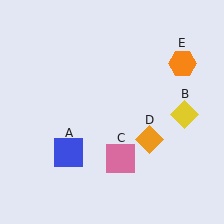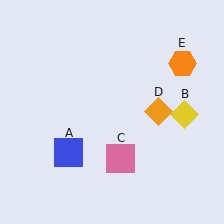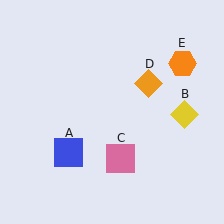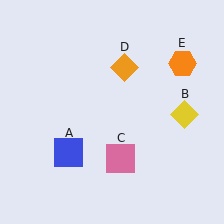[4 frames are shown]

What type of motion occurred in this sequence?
The orange diamond (object D) rotated counterclockwise around the center of the scene.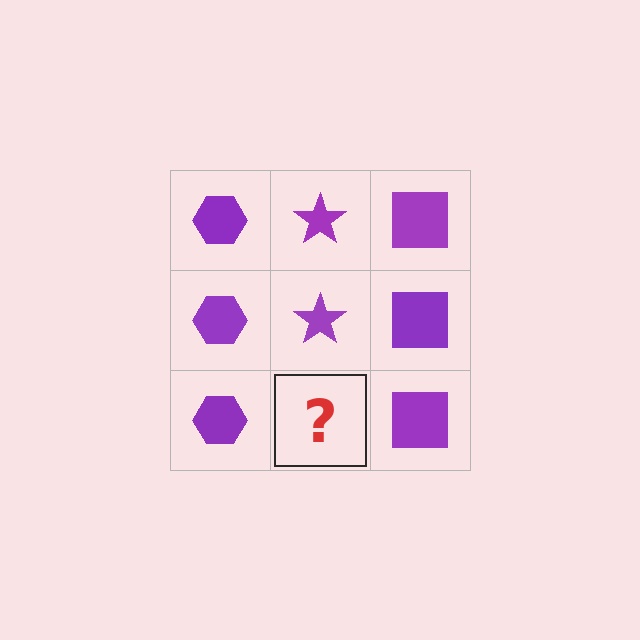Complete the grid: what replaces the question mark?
The question mark should be replaced with a purple star.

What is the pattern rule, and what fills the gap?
The rule is that each column has a consistent shape. The gap should be filled with a purple star.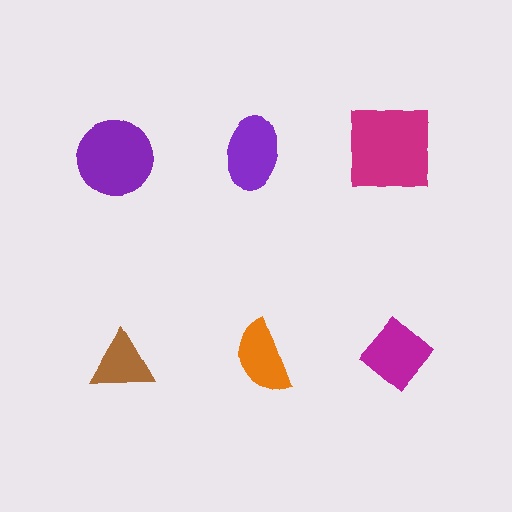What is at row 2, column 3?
A magenta diamond.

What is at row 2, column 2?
An orange semicircle.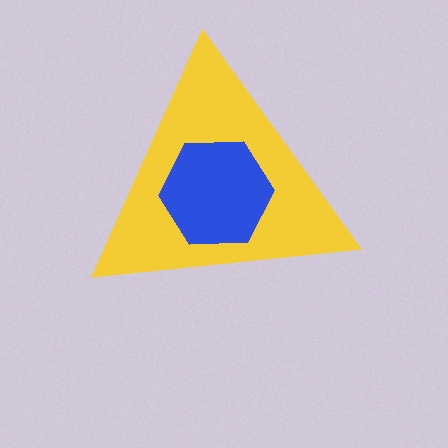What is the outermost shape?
The yellow triangle.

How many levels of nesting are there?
2.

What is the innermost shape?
The blue hexagon.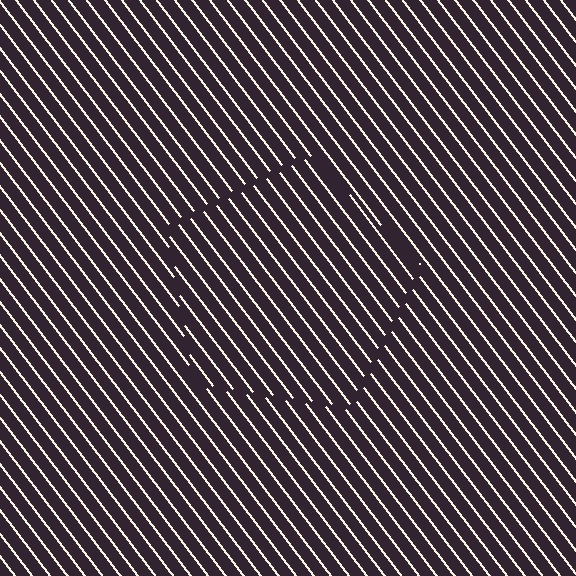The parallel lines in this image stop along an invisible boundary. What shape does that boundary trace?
An illusory pentagon. The interior of the shape contains the same grating, shifted by half a period — the contour is defined by the phase discontinuity where line-ends from the inner and outer gratings abut.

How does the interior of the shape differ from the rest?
The interior of the shape contains the same grating, shifted by half a period — the contour is defined by the phase discontinuity where line-ends from the inner and outer gratings abut.